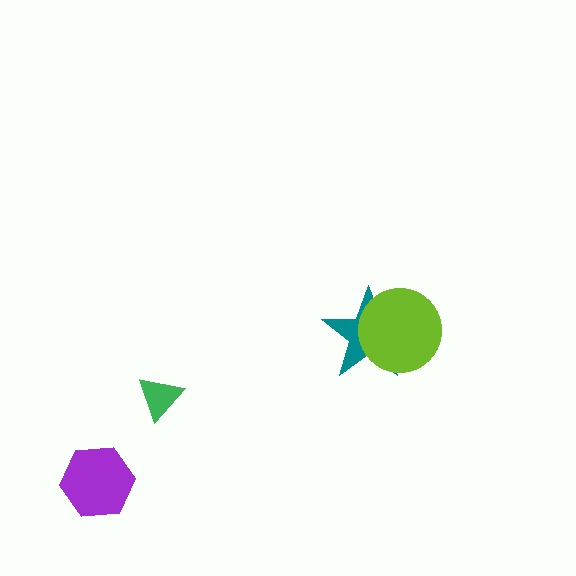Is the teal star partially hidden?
Yes, it is partially covered by another shape.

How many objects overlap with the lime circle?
1 object overlaps with the lime circle.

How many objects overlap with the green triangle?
0 objects overlap with the green triangle.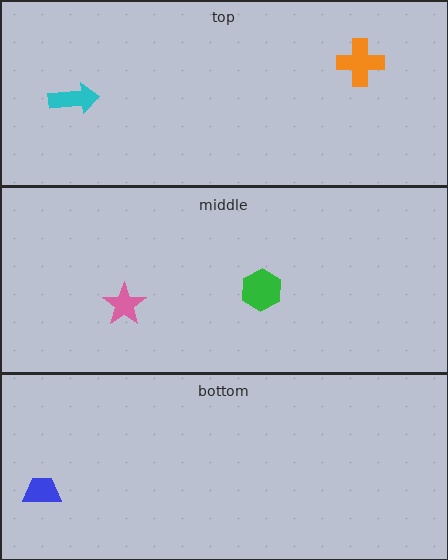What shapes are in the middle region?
The pink star, the green hexagon.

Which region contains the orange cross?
The top region.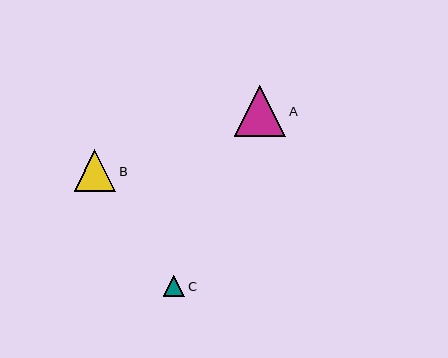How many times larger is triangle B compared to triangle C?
Triangle B is approximately 2.0 times the size of triangle C.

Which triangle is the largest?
Triangle A is the largest with a size of approximately 52 pixels.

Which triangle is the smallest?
Triangle C is the smallest with a size of approximately 21 pixels.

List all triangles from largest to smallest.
From largest to smallest: A, B, C.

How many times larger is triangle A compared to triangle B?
Triangle A is approximately 1.2 times the size of triangle B.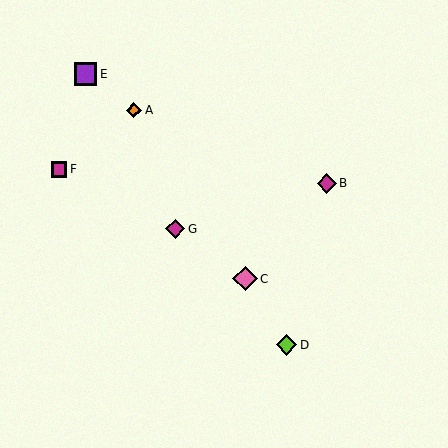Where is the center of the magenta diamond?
The center of the magenta diamond is at (175, 229).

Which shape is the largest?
The pink diamond (labeled C) is the largest.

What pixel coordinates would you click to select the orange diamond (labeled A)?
Click at (134, 110) to select the orange diamond A.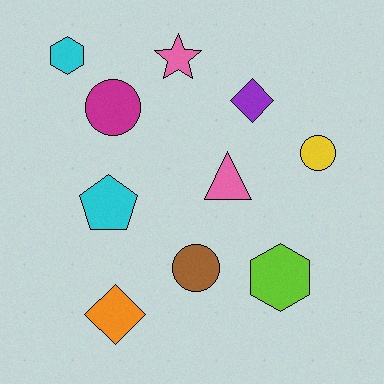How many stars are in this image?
There is 1 star.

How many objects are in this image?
There are 10 objects.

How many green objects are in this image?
There are no green objects.